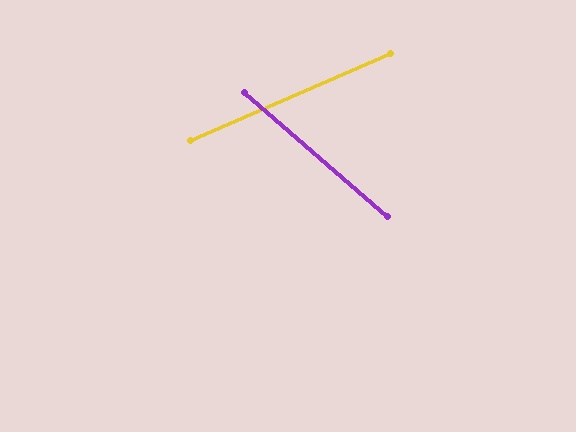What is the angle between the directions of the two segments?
Approximately 64 degrees.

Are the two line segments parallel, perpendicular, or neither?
Neither parallel nor perpendicular — they differ by about 64°.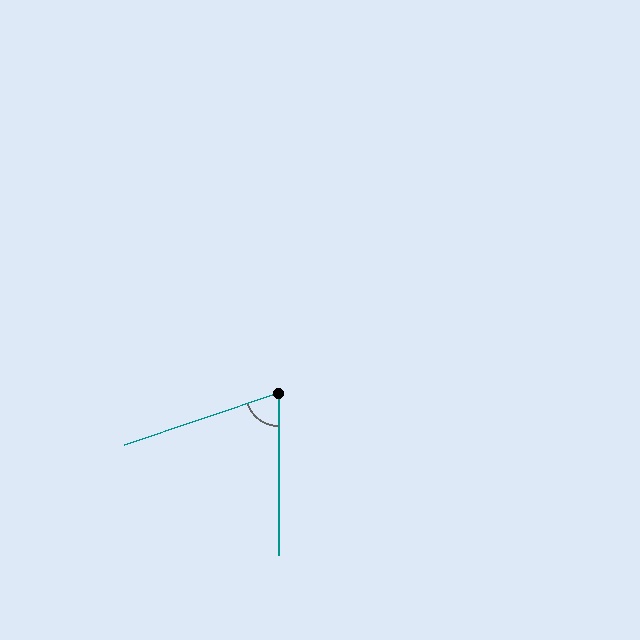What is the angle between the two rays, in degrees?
Approximately 72 degrees.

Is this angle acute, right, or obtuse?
It is acute.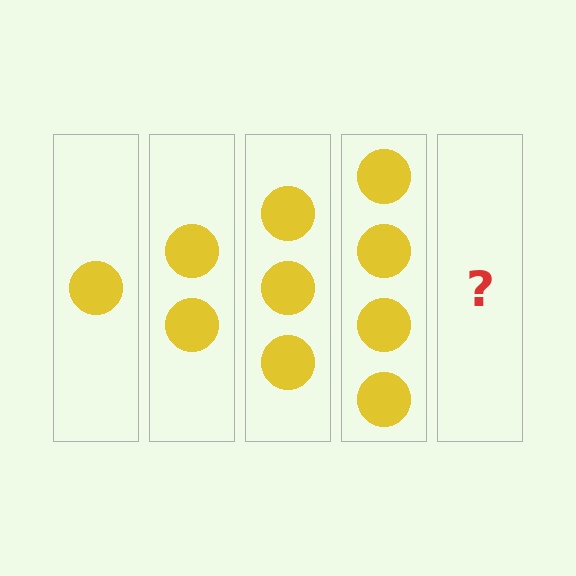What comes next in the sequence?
The next element should be 5 circles.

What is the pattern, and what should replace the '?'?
The pattern is that each step adds one more circle. The '?' should be 5 circles.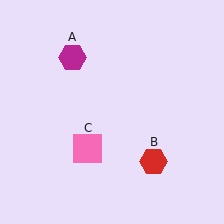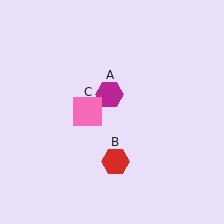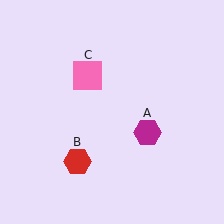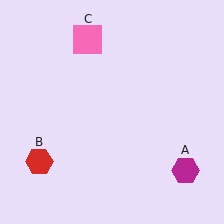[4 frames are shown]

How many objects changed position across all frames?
3 objects changed position: magenta hexagon (object A), red hexagon (object B), pink square (object C).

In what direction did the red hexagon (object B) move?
The red hexagon (object B) moved left.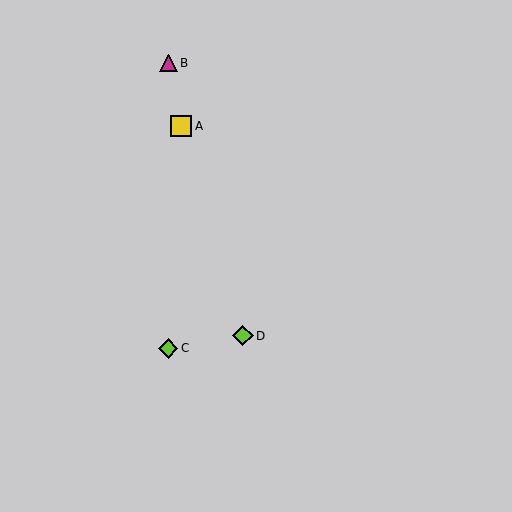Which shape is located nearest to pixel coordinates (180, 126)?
The yellow square (labeled A) at (181, 126) is nearest to that location.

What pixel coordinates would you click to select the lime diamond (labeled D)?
Click at (243, 336) to select the lime diamond D.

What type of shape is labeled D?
Shape D is a lime diamond.